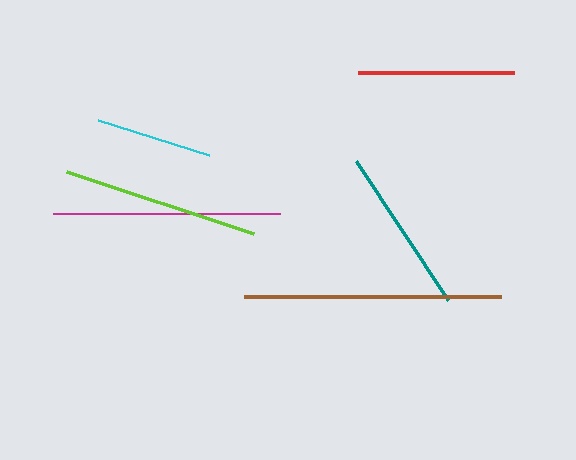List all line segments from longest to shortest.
From longest to shortest: brown, magenta, lime, teal, red, cyan.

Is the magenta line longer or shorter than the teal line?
The magenta line is longer than the teal line.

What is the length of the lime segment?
The lime segment is approximately 197 pixels long.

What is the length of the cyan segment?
The cyan segment is approximately 117 pixels long.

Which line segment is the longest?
The brown line is the longest at approximately 257 pixels.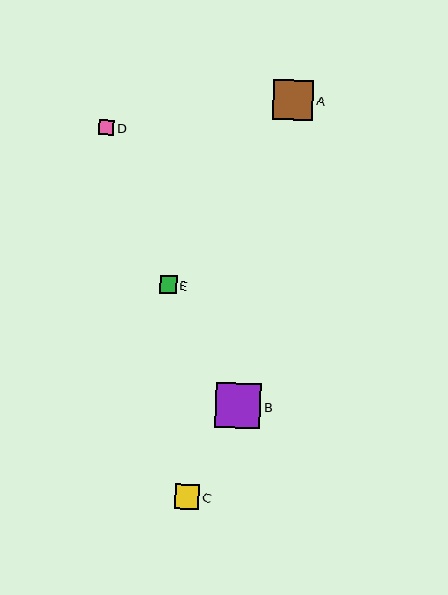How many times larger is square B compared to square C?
Square B is approximately 1.8 times the size of square C.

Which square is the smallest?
Square D is the smallest with a size of approximately 15 pixels.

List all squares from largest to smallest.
From largest to smallest: B, A, C, E, D.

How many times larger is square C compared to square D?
Square C is approximately 1.6 times the size of square D.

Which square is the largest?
Square B is the largest with a size of approximately 45 pixels.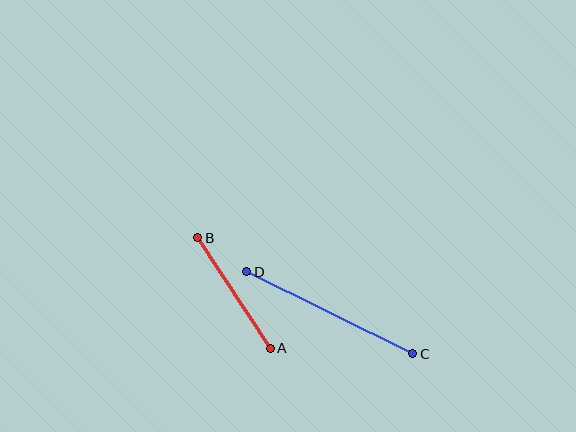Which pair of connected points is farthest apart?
Points C and D are farthest apart.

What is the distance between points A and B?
The distance is approximately 132 pixels.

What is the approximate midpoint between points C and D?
The midpoint is at approximately (330, 313) pixels.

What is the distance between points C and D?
The distance is approximately 185 pixels.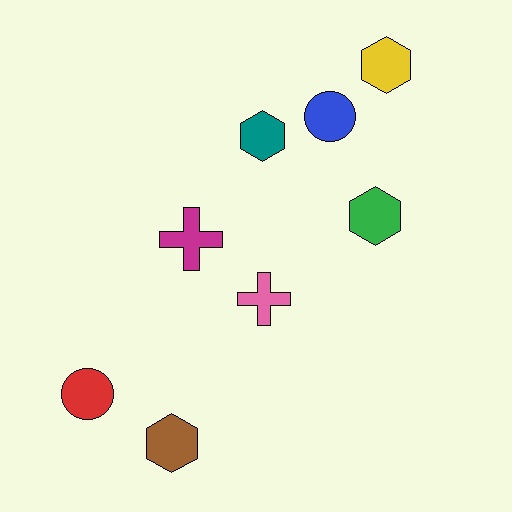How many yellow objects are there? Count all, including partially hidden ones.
There is 1 yellow object.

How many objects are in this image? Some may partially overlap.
There are 8 objects.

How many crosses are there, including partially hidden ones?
There are 2 crosses.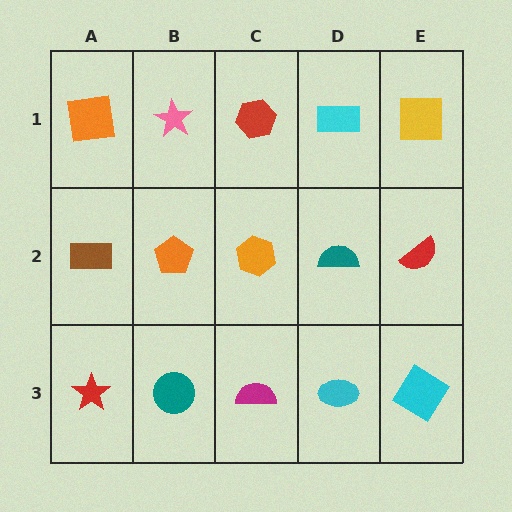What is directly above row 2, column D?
A cyan rectangle.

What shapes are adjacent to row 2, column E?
A yellow square (row 1, column E), a cyan diamond (row 3, column E), a teal semicircle (row 2, column D).